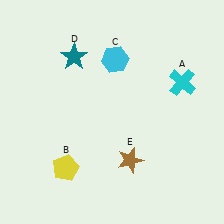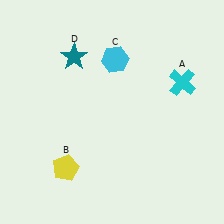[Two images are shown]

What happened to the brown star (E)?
The brown star (E) was removed in Image 2. It was in the bottom-right area of Image 1.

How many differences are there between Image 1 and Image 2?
There is 1 difference between the two images.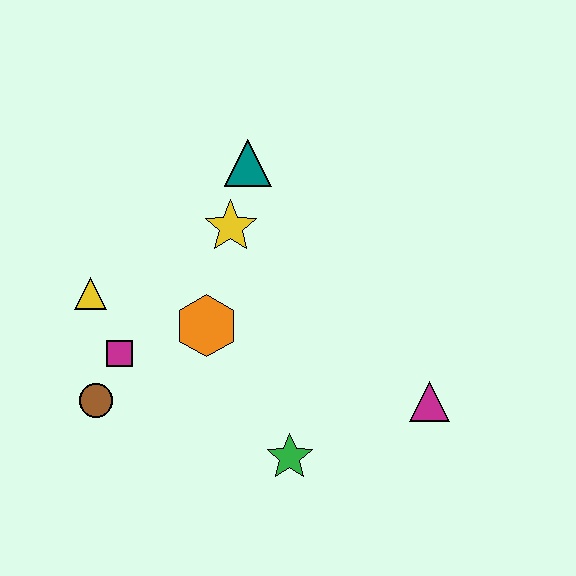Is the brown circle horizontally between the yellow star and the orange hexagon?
No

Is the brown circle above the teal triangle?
No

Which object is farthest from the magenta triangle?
The yellow triangle is farthest from the magenta triangle.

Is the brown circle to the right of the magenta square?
No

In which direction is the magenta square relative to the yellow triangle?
The magenta square is below the yellow triangle.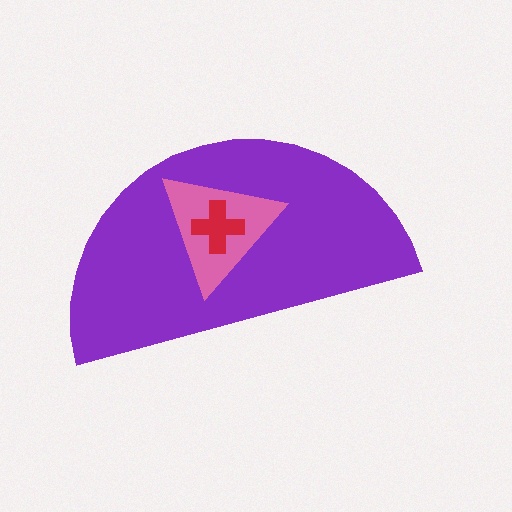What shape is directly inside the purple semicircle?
The pink triangle.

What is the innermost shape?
The red cross.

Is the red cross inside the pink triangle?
Yes.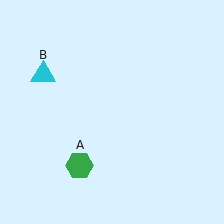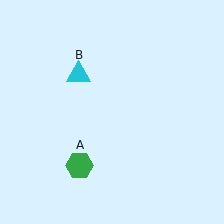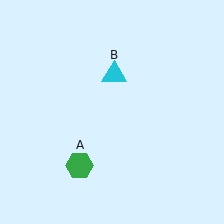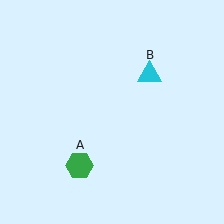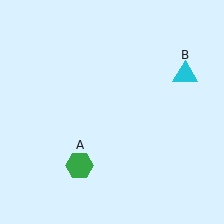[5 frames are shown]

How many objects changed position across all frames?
1 object changed position: cyan triangle (object B).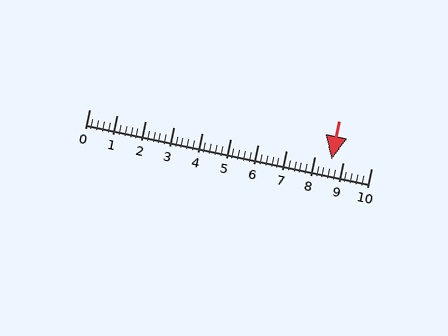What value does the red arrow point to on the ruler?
The red arrow points to approximately 8.6.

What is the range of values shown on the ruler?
The ruler shows values from 0 to 10.